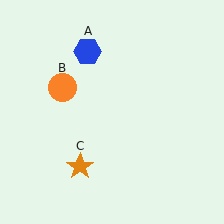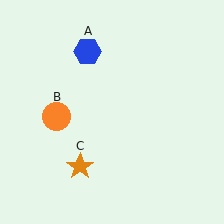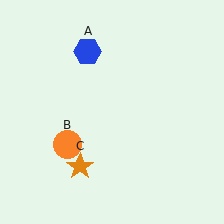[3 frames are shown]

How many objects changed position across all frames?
1 object changed position: orange circle (object B).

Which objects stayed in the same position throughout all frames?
Blue hexagon (object A) and orange star (object C) remained stationary.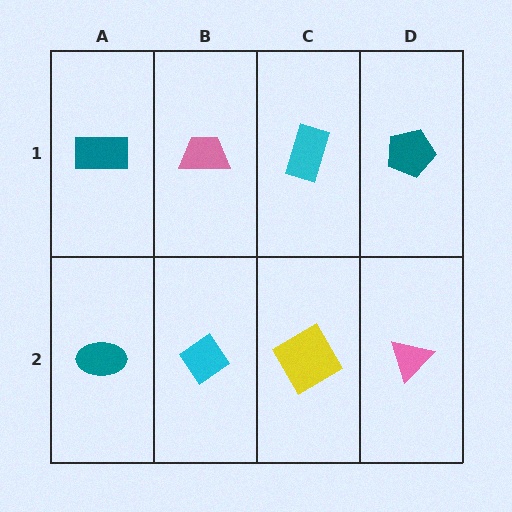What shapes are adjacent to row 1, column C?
A yellow diamond (row 2, column C), a pink trapezoid (row 1, column B), a teal pentagon (row 1, column D).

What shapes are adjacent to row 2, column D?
A teal pentagon (row 1, column D), a yellow diamond (row 2, column C).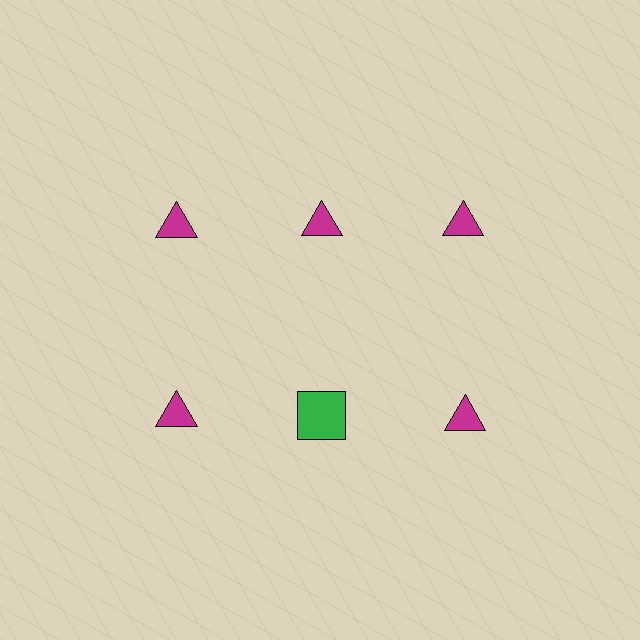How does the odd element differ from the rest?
It differs in both color (green instead of magenta) and shape (square instead of triangle).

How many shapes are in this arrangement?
There are 6 shapes arranged in a grid pattern.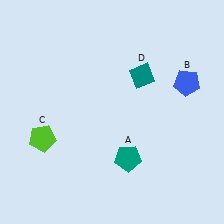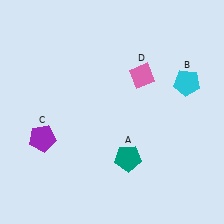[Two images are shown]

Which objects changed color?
B changed from blue to cyan. C changed from lime to purple. D changed from teal to pink.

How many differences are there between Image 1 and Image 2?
There are 3 differences between the two images.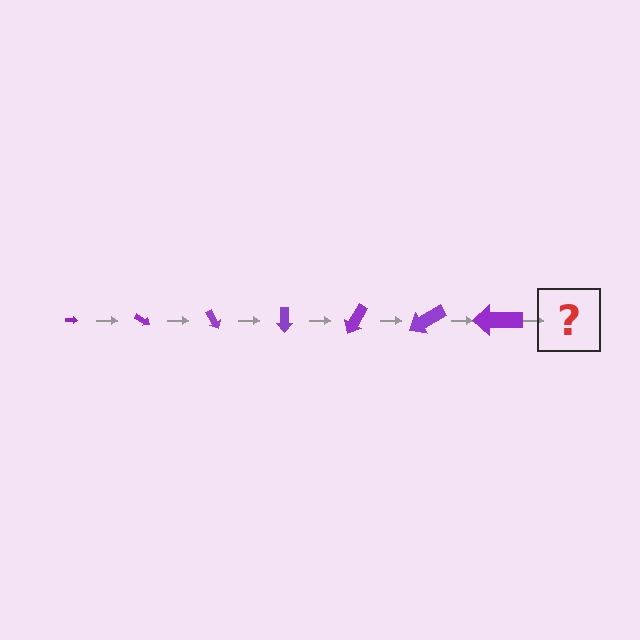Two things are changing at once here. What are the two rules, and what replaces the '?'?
The two rules are that the arrow grows larger each step and it rotates 30 degrees each step. The '?' should be an arrow, larger than the previous one and rotated 210 degrees from the start.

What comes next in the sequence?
The next element should be an arrow, larger than the previous one and rotated 210 degrees from the start.